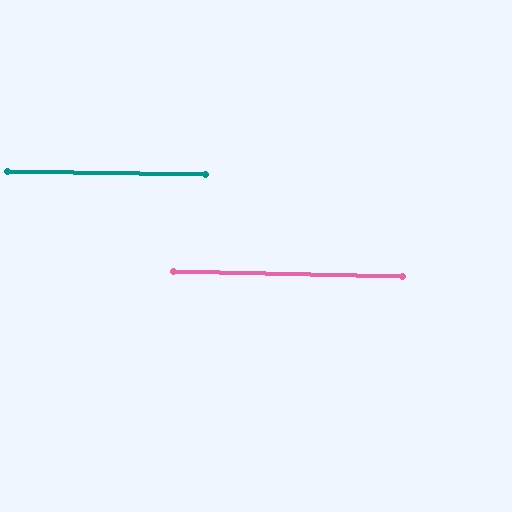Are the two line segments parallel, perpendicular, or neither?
Parallel — their directions differ by only 0.4°.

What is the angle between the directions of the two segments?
Approximately 0 degrees.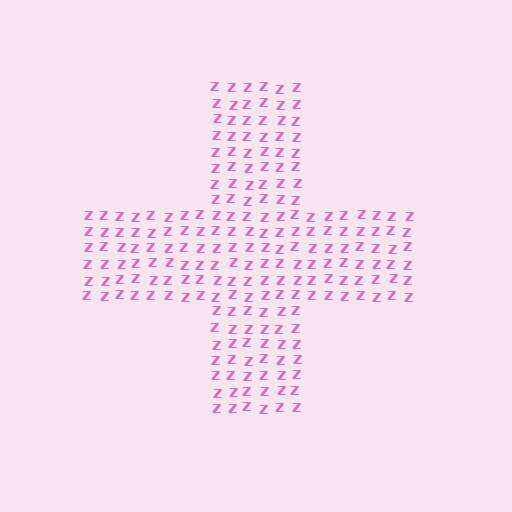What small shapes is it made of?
It is made of small letter Z's.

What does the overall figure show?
The overall figure shows a cross.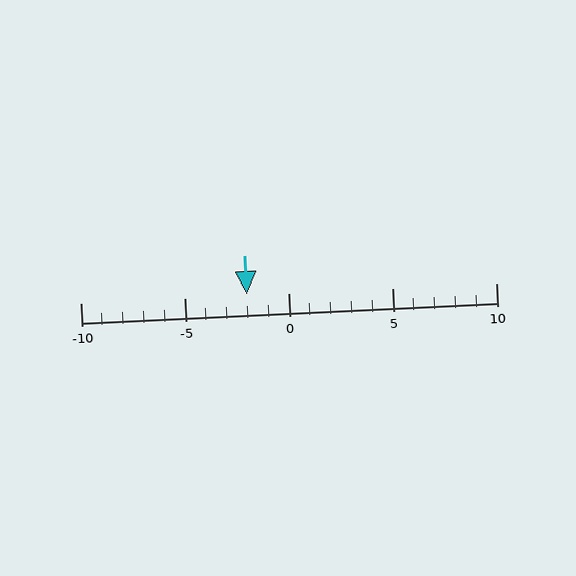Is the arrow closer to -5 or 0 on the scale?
The arrow is closer to 0.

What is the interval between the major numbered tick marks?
The major tick marks are spaced 5 units apart.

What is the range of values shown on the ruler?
The ruler shows values from -10 to 10.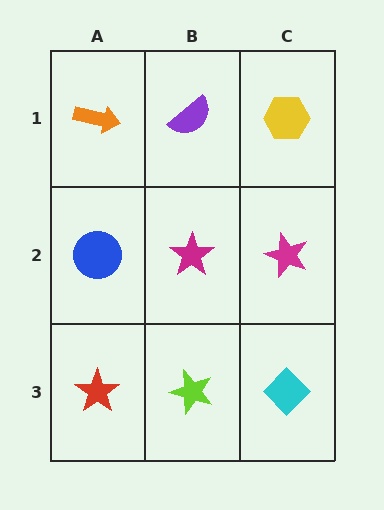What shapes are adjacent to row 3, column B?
A magenta star (row 2, column B), a red star (row 3, column A), a cyan diamond (row 3, column C).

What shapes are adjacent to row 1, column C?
A magenta star (row 2, column C), a purple semicircle (row 1, column B).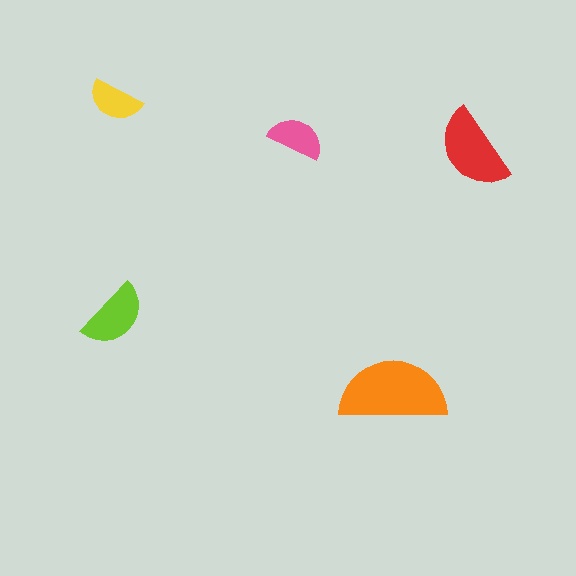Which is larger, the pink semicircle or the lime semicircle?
The lime one.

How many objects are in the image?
There are 5 objects in the image.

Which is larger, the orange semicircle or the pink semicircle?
The orange one.